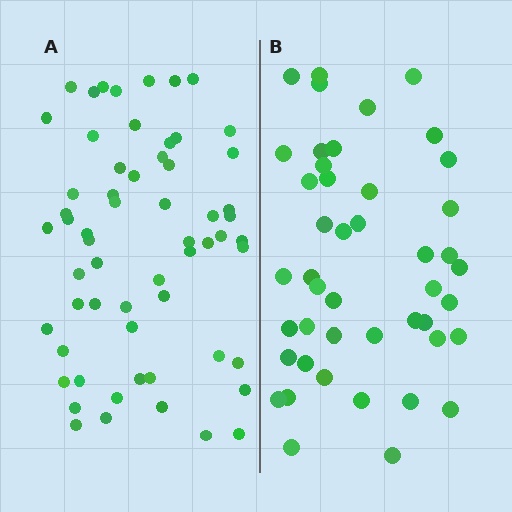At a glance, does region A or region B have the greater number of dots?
Region A (the left region) has more dots.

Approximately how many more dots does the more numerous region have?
Region A has approximately 15 more dots than region B.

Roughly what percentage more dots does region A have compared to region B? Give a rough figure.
About 35% more.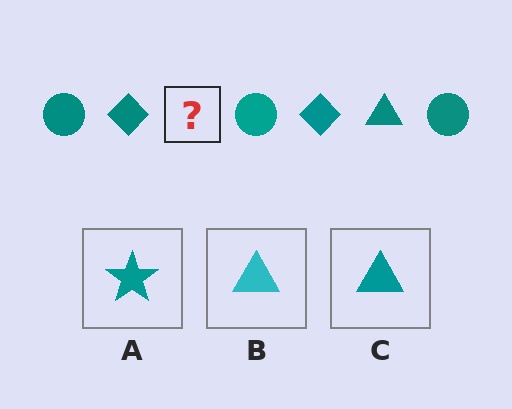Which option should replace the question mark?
Option C.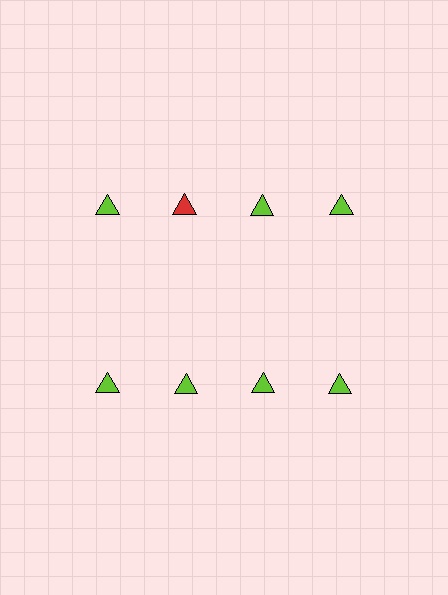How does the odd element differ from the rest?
It has a different color: red instead of lime.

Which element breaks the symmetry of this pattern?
The red triangle in the top row, second from left column breaks the symmetry. All other shapes are lime triangles.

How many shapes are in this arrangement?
There are 8 shapes arranged in a grid pattern.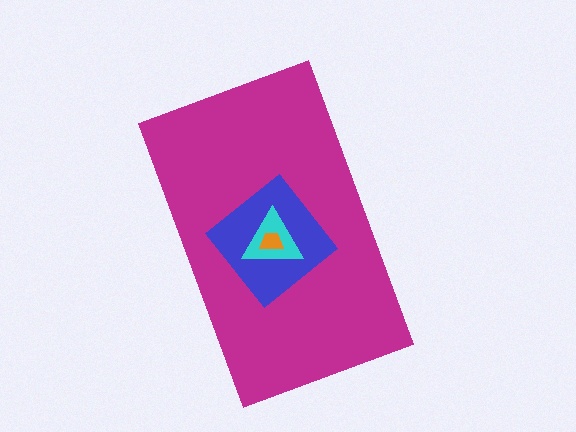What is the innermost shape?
The orange trapezoid.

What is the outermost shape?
The magenta rectangle.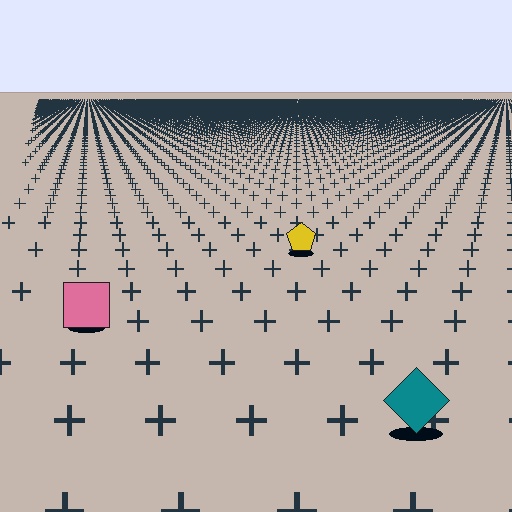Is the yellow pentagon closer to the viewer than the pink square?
No. The pink square is closer — you can tell from the texture gradient: the ground texture is coarser near it.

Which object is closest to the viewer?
The teal diamond is closest. The texture marks near it are larger and more spread out.